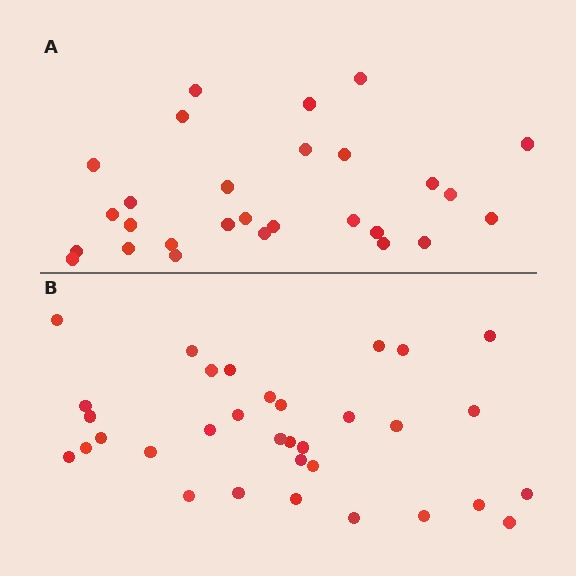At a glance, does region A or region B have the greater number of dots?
Region B (the bottom region) has more dots.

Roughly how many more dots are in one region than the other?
Region B has about 5 more dots than region A.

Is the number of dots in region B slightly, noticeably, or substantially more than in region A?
Region B has only slightly more — the two regions are fairly close. The ratio is roughly 1.2 to 1.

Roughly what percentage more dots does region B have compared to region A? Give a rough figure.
About 20% more.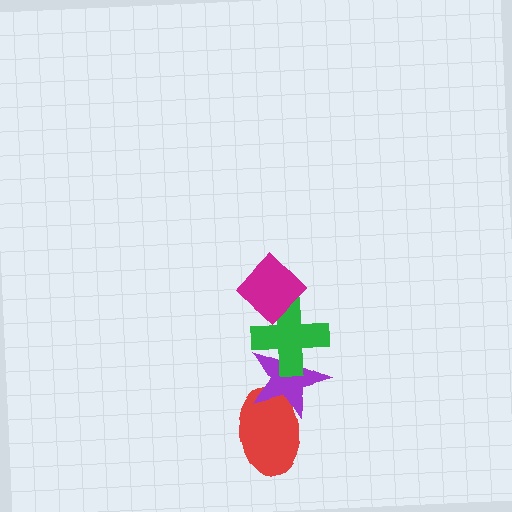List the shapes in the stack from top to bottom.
From top to bottom: the magenta diamond, the green cross, the purple star, the red ellipse.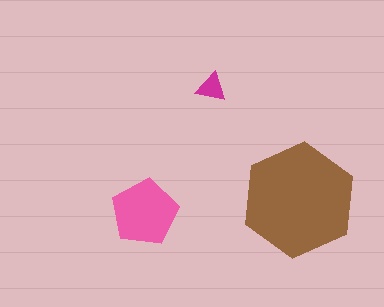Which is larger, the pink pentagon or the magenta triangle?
The pink pentagon.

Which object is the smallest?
The magenta triangle.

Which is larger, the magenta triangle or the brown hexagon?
The brown hexagon.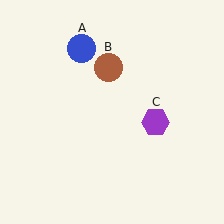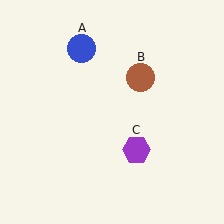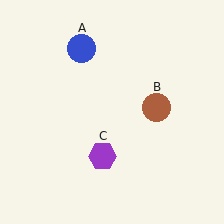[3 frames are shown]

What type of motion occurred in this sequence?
The brown circle (object B), purple hexagon (object C) rotated clockwise around the center of the scene.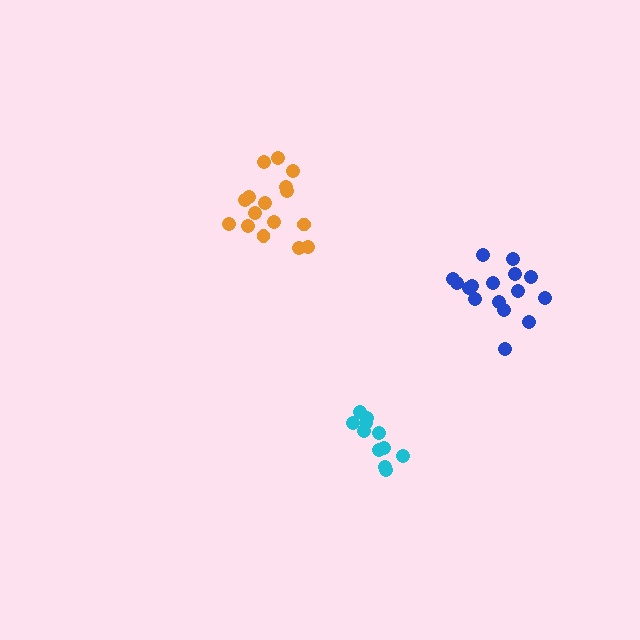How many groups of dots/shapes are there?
There are 3 groups.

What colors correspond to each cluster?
The clusters are colored: cyan, orange, blue.